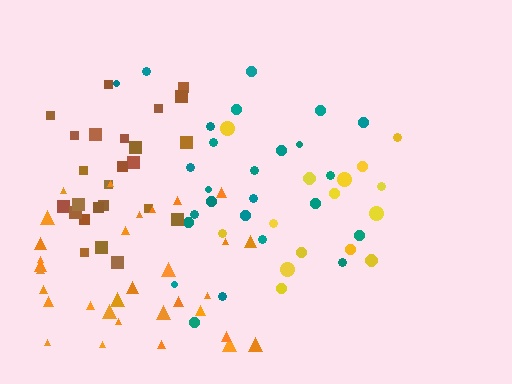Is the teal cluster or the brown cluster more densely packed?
Brown.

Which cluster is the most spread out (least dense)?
Yellow.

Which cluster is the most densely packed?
Brown.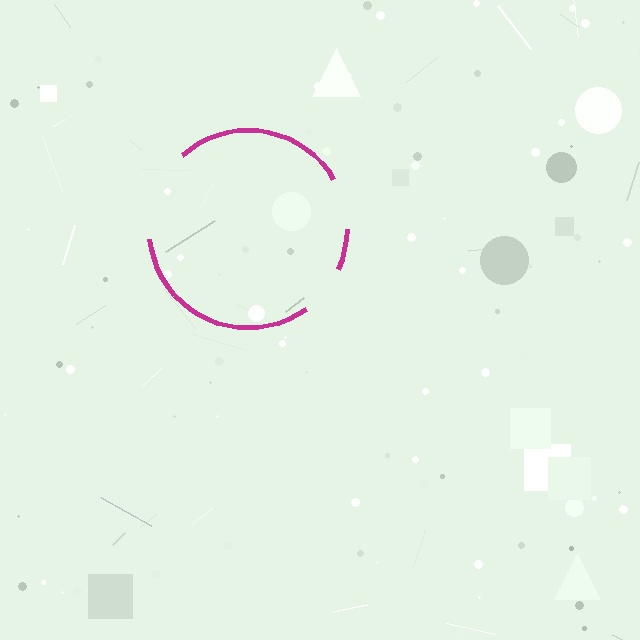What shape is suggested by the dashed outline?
The dashed outline suggests a circle.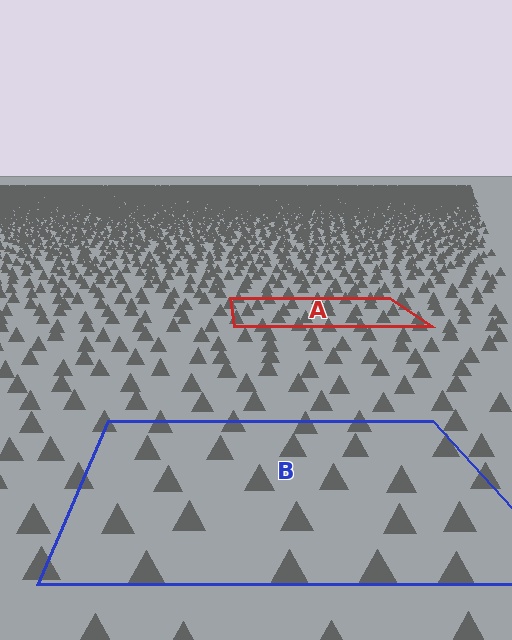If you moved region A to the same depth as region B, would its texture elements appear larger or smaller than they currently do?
They would appear larger. At a closer depth, the same texture elements are projected at a bigger on-screen size.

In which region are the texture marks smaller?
The texture marks are smaller in region A, because it is farther away.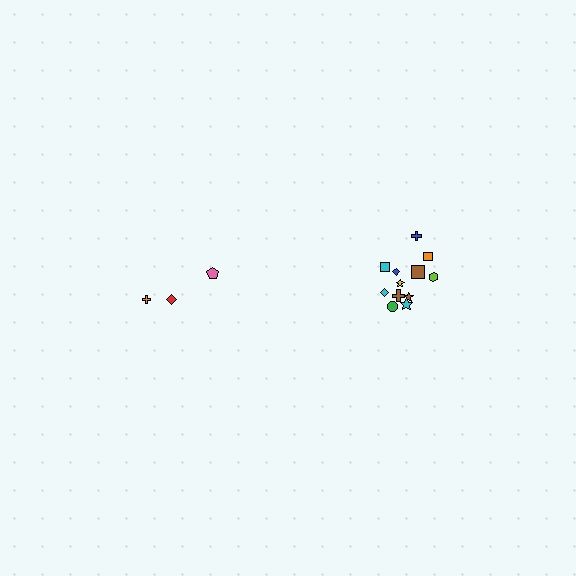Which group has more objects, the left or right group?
The right group.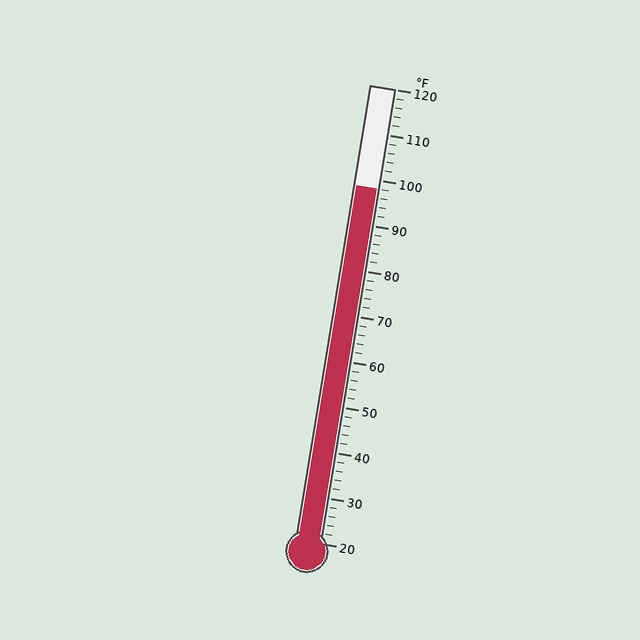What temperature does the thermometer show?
The thermometer shows approximately 98°F.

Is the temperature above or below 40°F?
The temperature is above 40°F.